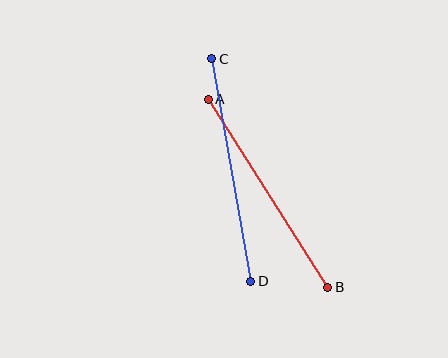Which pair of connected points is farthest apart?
Points C and D are farthest apart.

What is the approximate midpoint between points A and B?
The midpoint is at approximately (268, 193) pixels.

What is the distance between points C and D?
The distance is approximately 226 pixels.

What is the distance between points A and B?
The distance is approximately 223 pixels.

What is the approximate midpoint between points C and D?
The midpoint is at approximately (231, 170) pixels.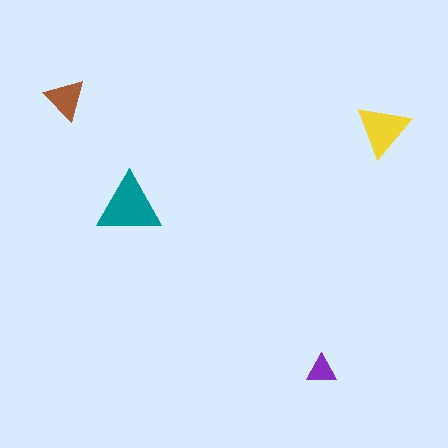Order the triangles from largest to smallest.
the teal one, the yellow one, the brown one, the purple one.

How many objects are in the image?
There are 4 objects in the image.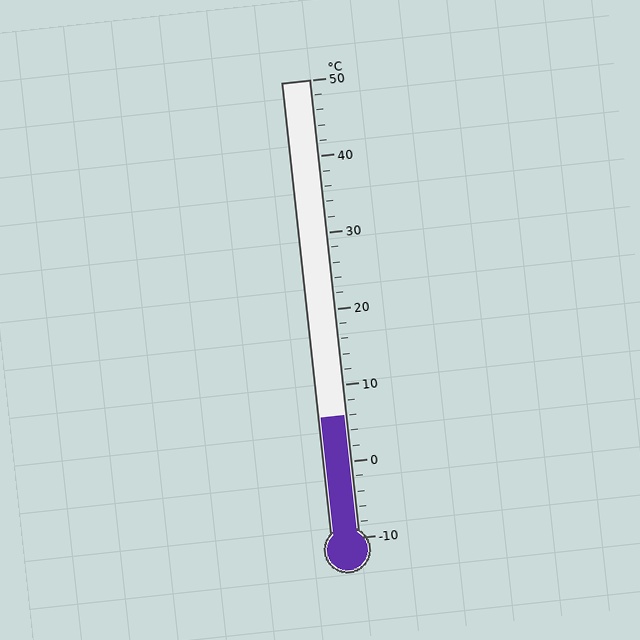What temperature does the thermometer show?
The thermometer shows approximately 6°C.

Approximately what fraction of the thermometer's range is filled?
The thermometer is filled to approximately 25% of its range.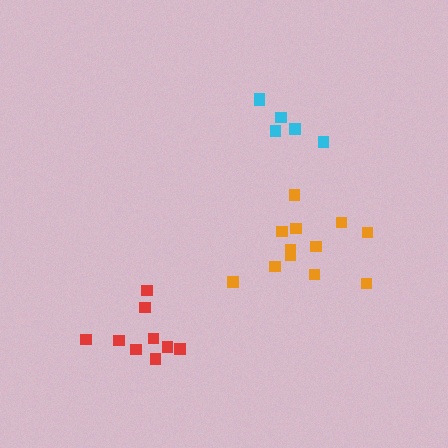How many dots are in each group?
Group 1: 9 dots, Group 2: 12 dots, Group 3: 6 dots (27 total).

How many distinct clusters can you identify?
There are 3 distinct clusters.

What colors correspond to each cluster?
The clusters are colored: red, orange, cyan.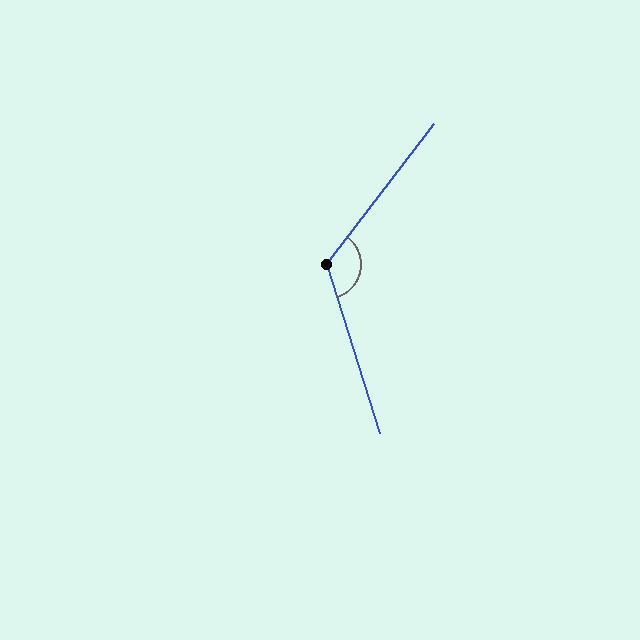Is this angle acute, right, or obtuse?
It is obtuse.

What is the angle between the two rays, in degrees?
Approximately 125 degrees.